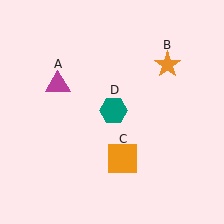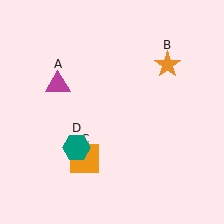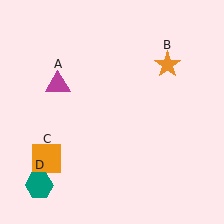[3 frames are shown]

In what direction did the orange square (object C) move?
The orange square (object C) moved left.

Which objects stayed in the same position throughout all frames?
Magenta triangle (object A) and orange star (object B) remained stationary.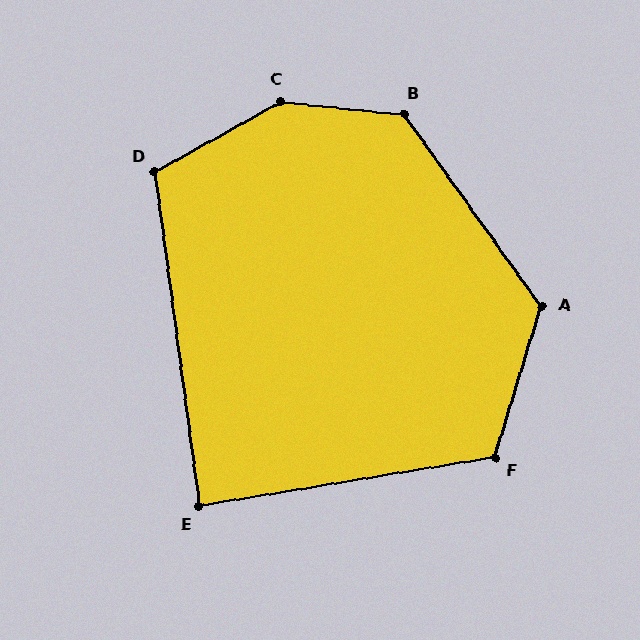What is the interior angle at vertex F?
Approximately 117 degrees (obtuse).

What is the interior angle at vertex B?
Approximately 132 degrees (obtuse).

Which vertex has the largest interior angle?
C, at approximately 145 degrees.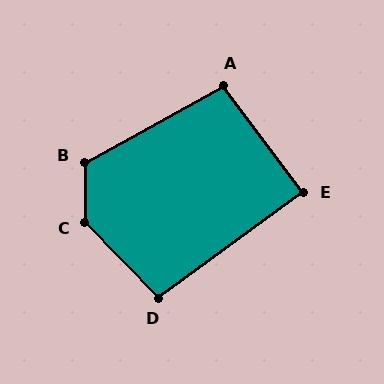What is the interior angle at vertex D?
Approximately 98 degrees (obtuse).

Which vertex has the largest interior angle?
C, at approximately 136 degrees.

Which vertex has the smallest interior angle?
E, at approximately 90 degrees.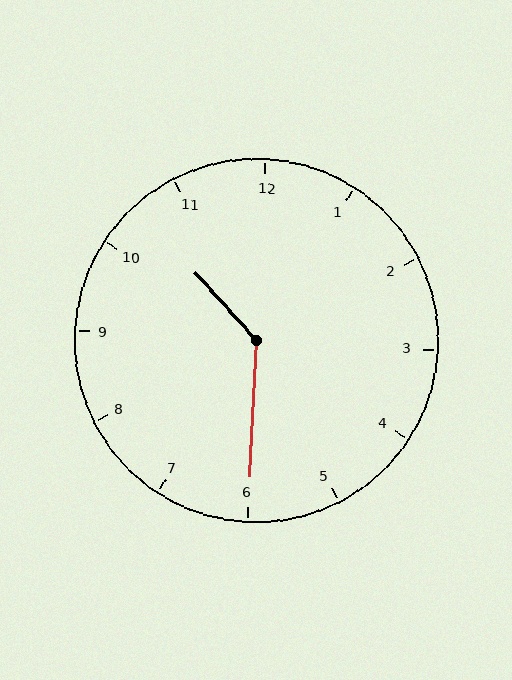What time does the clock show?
10:30.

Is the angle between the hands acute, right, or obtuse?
It is obtuse.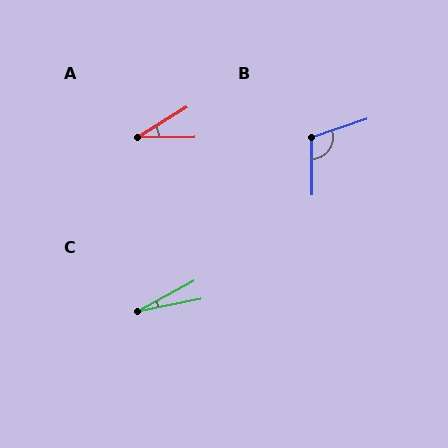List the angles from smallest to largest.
C (18°), A (31°), B (108°).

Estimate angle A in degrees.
Approximately 31 degrees.